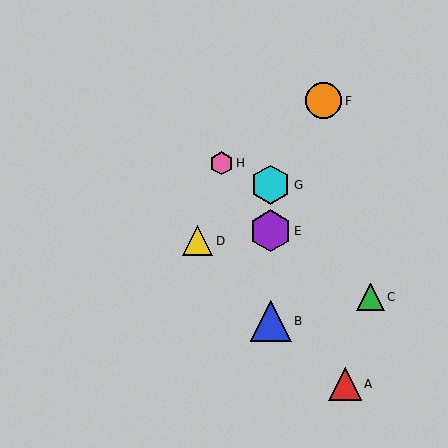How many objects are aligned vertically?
3 objects (B, E, G) are aligned vertically.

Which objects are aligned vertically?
Objects B, E, G are aligned vertically.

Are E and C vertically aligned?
No, E is at x≈271 and C is at x≈371.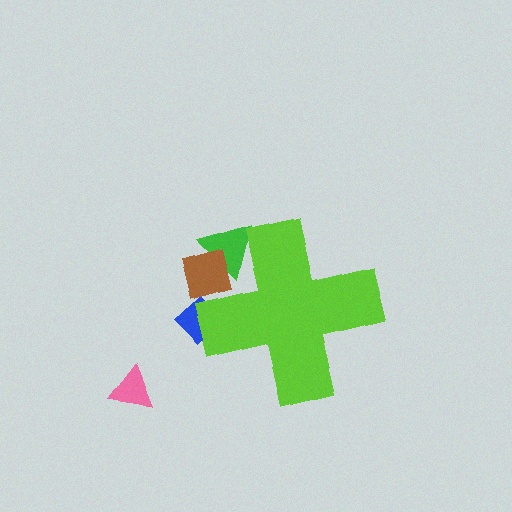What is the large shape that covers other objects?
A lime cross.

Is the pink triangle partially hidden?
No, the pink triangle is fully visible.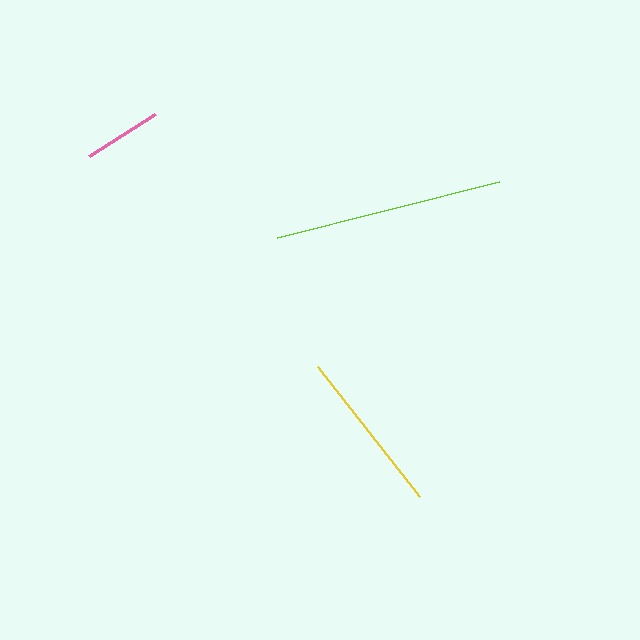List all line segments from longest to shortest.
From longest to shortest: lime, yellow, pink.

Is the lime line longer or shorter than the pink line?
The lime line is longer than the pink line.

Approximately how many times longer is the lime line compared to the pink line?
The lime line is approximately 2.9 times the length of the pink line.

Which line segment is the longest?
The lime line is the longest at approximately 229 pixels.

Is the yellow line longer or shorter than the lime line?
The lime line is longer than the yellow line.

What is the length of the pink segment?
The pink segment is approximately 79 pixels long.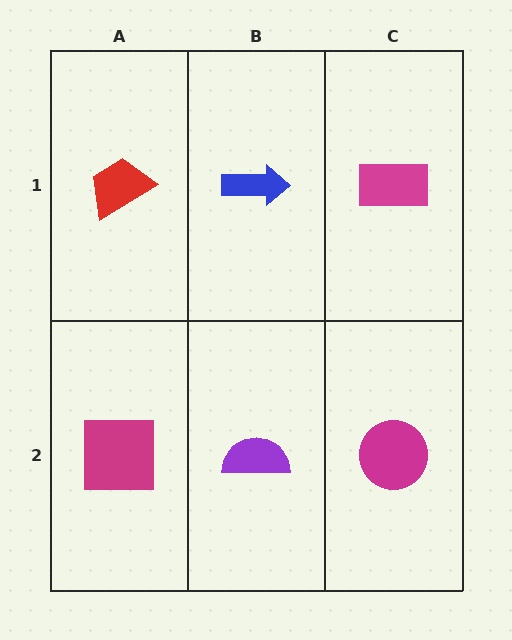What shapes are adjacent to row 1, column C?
A magenta circle (row 2, column C), a blue arrow (row 1, column B).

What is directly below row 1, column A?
A magenta square.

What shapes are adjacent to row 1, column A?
A magenta square (row 2, column A), a blue arrow (row 1, column B).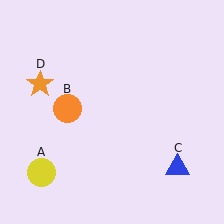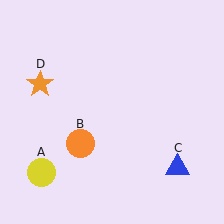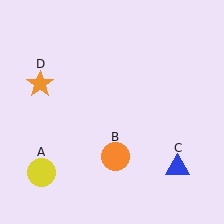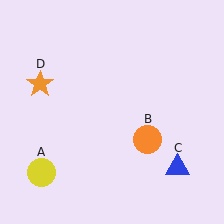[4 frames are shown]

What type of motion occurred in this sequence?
The orange circle (object B) rotated counterclockwise around the center of the scene.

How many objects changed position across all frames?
1 object changed position: orange circle (object B).